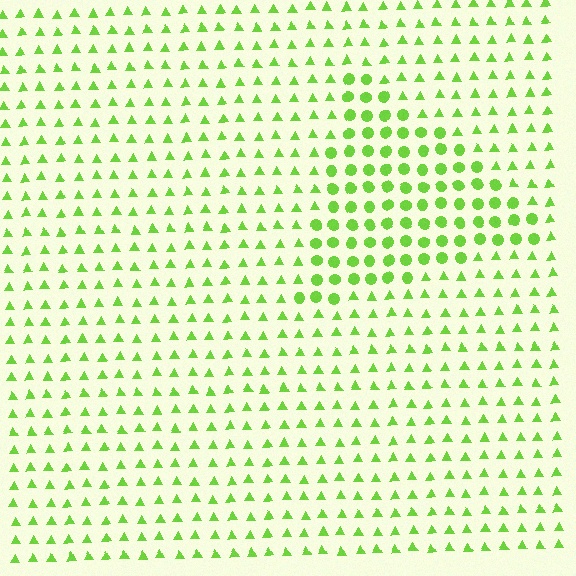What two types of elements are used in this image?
The image uses circles inside the triangle region and triangles outside it.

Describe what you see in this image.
The image is filled with small lime elements arranged in a uniform grid. A triangle-shaped region contains circles, while the surrounding area contains triangles. The boundary is defined purely by the change in element shape.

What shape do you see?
I see a triangle.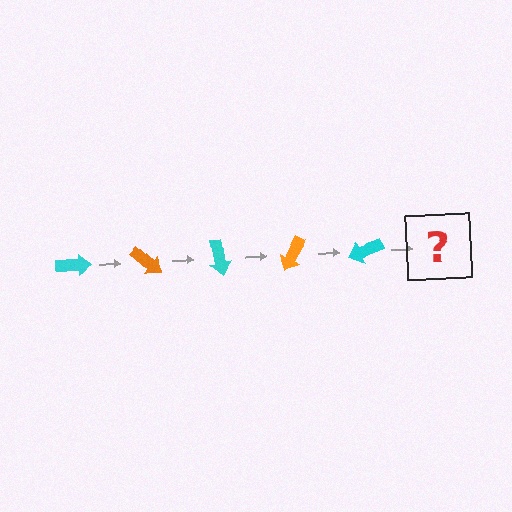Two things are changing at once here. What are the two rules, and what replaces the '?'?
The two rules are that it rotates 40 degrees each step and the color cycles through cyan and orange. The '?' should be an orange arrow, rotated 200 degrees from the start.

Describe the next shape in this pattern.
It should be an orange arrow, rotated 200 degrees from the start.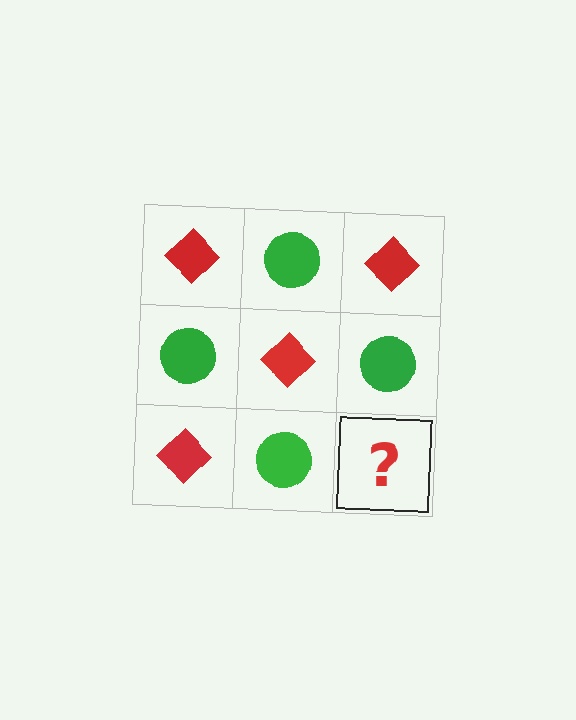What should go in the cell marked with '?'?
The missing cell should contain a red diamond.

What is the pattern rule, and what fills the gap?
The rule is that it alternates red diamond and green circle in a checkerboard pattern. The gap should be filled with a red diamond.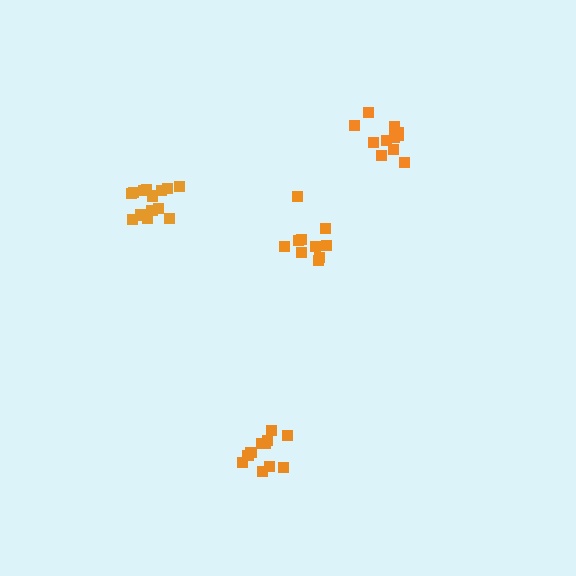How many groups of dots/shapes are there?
There are 4 groups.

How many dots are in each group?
Group 1: 11 dots, Group 2: 11 dots, Group 3: 14 dots, Group 4: 10 dots (46 total).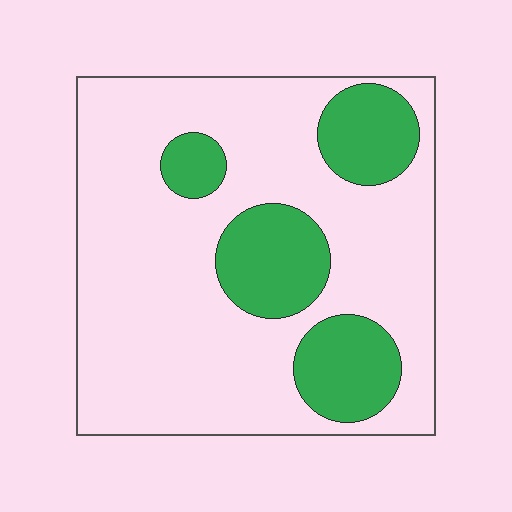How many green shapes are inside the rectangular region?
4.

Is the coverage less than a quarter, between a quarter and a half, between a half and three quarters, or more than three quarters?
Less than a quarter.